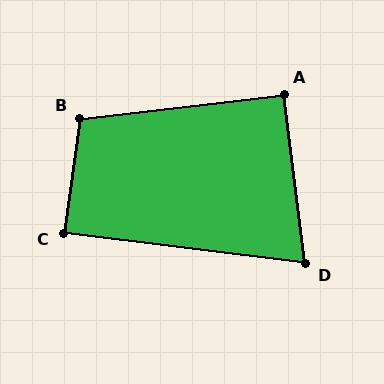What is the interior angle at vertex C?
Approximately 90 degrees (approximately right).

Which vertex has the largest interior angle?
B, at approximately 104 degrees.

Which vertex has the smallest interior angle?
D, at approximately 76 degrees.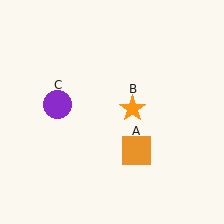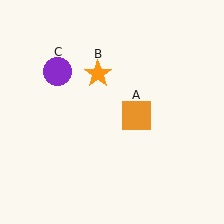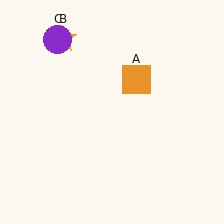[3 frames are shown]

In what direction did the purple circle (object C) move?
The purple circle (object C) moved up.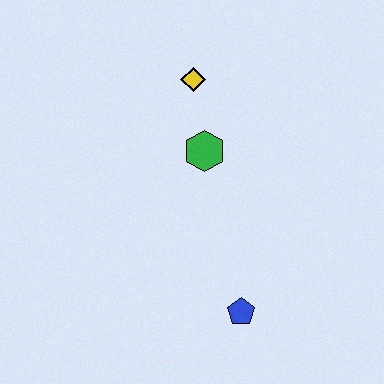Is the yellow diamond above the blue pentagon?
Yes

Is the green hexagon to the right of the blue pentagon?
No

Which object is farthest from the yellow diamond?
The blue pentagon is farthest from the yellow diamond.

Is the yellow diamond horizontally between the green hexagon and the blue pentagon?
No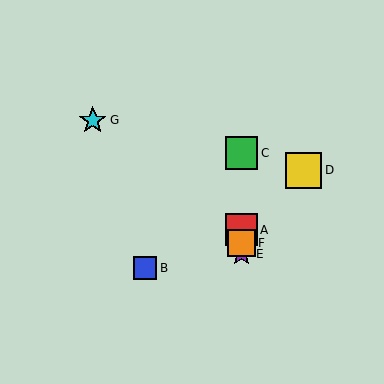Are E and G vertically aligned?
No, E is at x≈241 and G is at x≈93.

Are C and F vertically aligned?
Yes, both are at x≈241.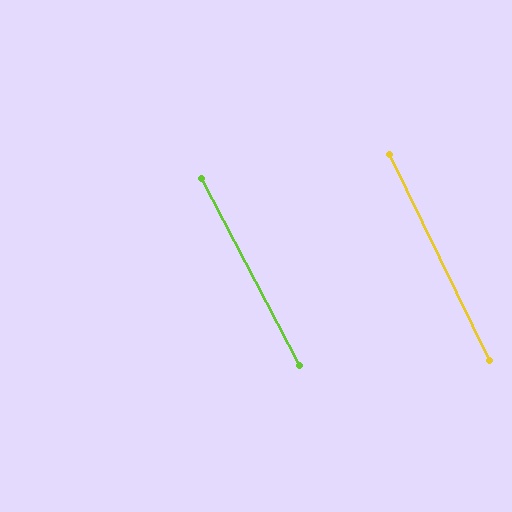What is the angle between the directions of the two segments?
Approximately 2 degrees.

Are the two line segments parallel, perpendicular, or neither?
Parallel — their directions differ by only 1.9°.